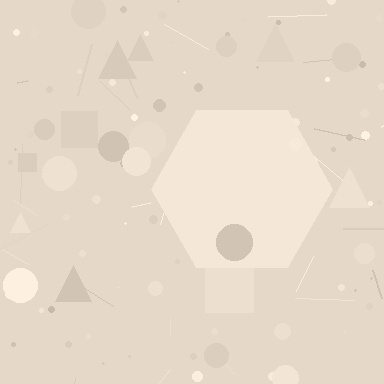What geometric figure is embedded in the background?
A hexagon is embedded in the background.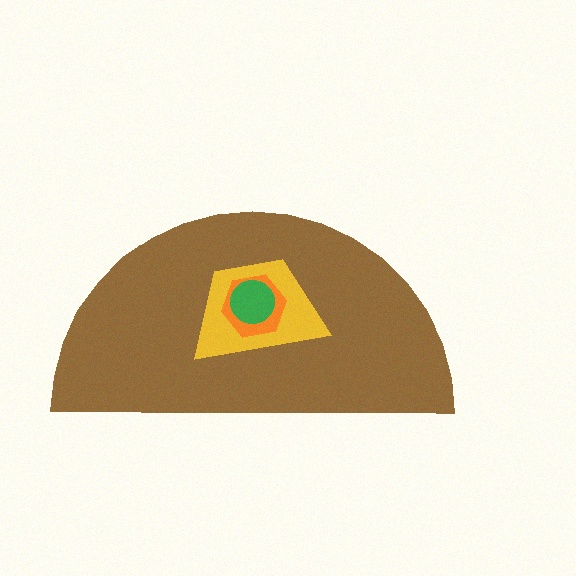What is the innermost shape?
The green circle.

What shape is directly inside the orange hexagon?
The green circle.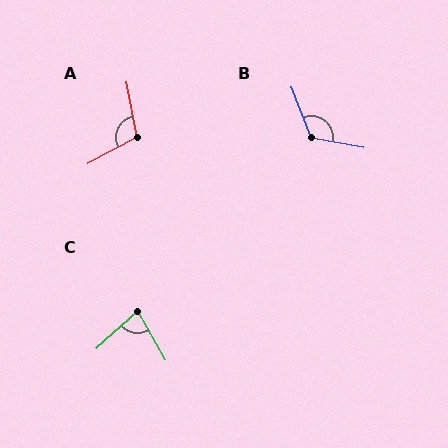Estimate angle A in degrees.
Approximately 107 degrees.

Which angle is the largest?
B, at approximately 121 degrees.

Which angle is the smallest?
C, at approximately 77 degrees.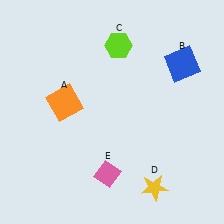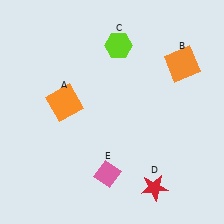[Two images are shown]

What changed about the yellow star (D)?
In Image 1, D is yellow. In Image 2, it changed to red.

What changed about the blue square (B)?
In Image 1, B is blue. In Image 2, it changed to orange.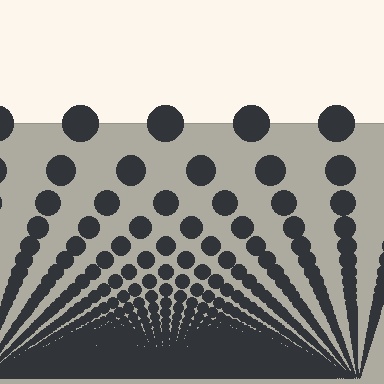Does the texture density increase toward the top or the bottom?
Density increases toward the bottom.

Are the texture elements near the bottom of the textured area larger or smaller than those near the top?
Smaller. The gradient is inverted — elements near the bottom are smaller and denser.